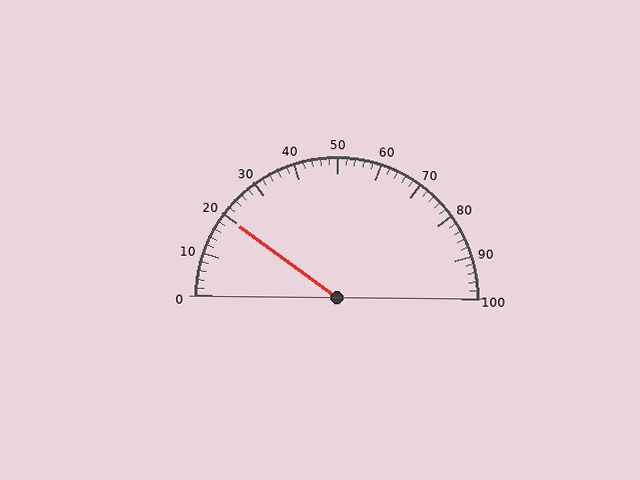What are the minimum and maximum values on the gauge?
The gauge ranges from 0 to 100.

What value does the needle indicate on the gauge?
The needle indicates approximately 20.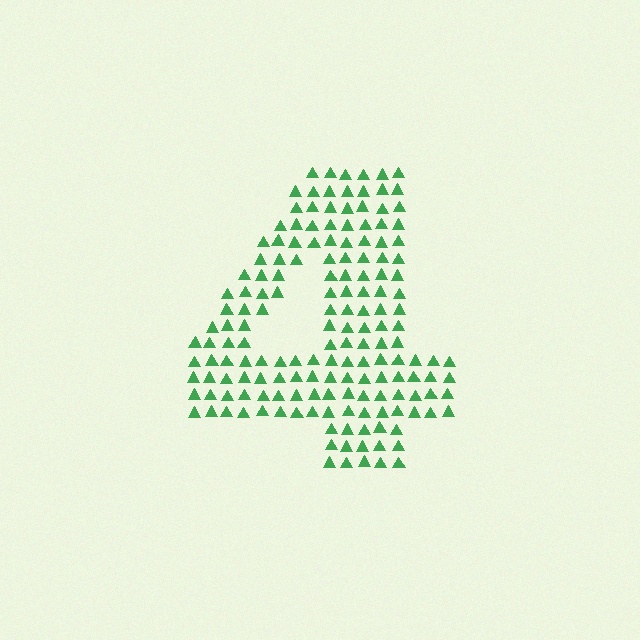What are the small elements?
The small elements are triangles.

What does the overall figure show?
The overall figure shows the digit 4.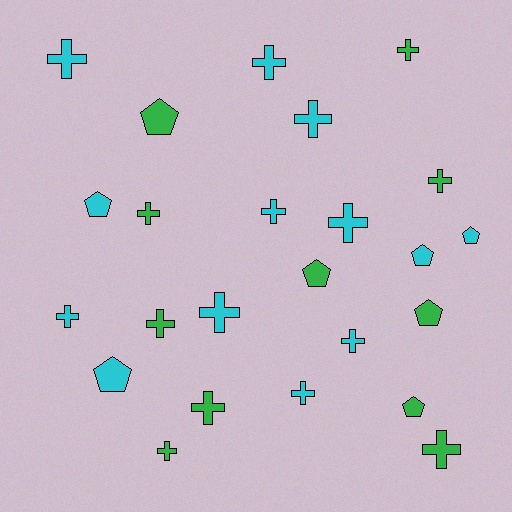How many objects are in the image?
There are 24 objects.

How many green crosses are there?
There are 7 green crosses.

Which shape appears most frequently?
Cross, with 16 objects.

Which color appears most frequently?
Cyan, with 13 objects.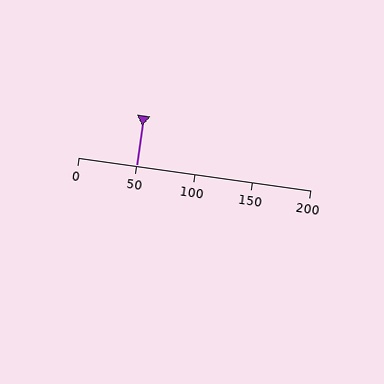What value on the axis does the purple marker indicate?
The marker indicates approximately 50.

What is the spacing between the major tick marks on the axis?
The major ticks are spaced 50 apart.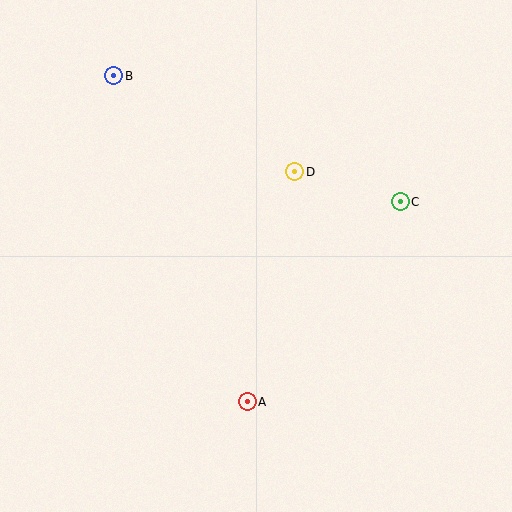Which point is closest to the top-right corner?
Point C is closest to the top-right corner.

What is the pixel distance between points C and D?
The distance between C and D is 110 pixels.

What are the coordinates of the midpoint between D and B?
The midpoint between D and B is at (204, 124).